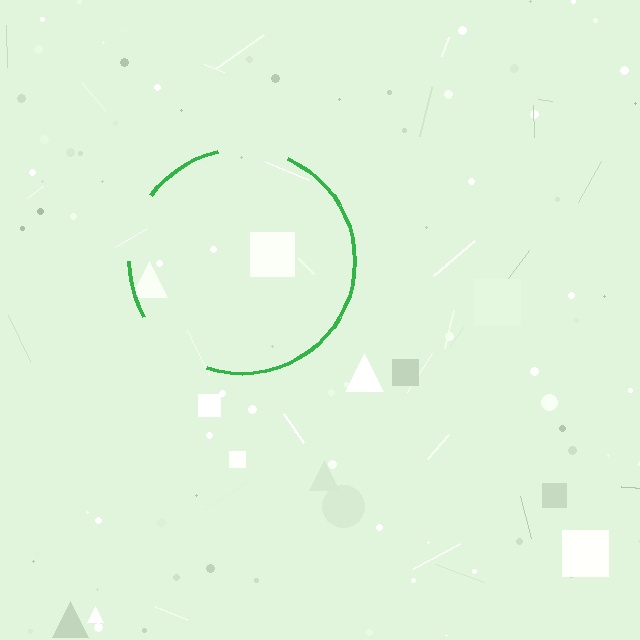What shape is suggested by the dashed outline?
The dashed outline suggests a circle.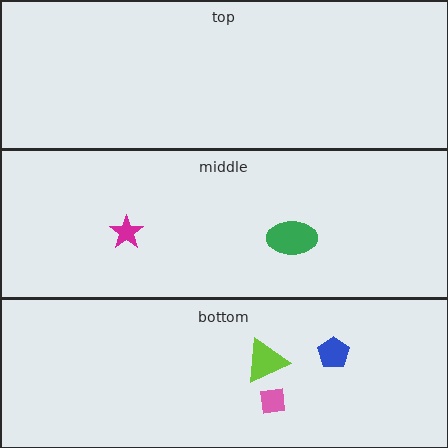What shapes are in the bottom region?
The blue pentagon, the lime triangle, the pink square.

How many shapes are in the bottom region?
3.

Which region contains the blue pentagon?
The bottom region.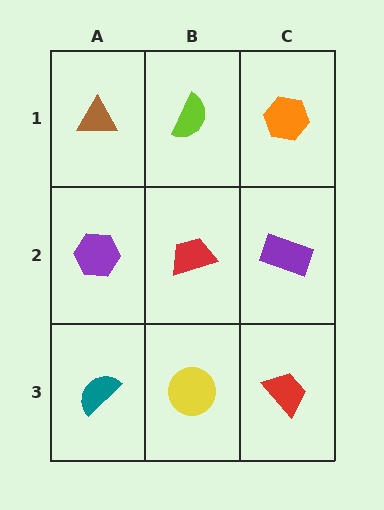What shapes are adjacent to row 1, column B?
A red trapezoid (row 2, column B), a brown triangle (row 1, column A), an orange hexagon (row 1, column C).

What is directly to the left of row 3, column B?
A teal semicircle.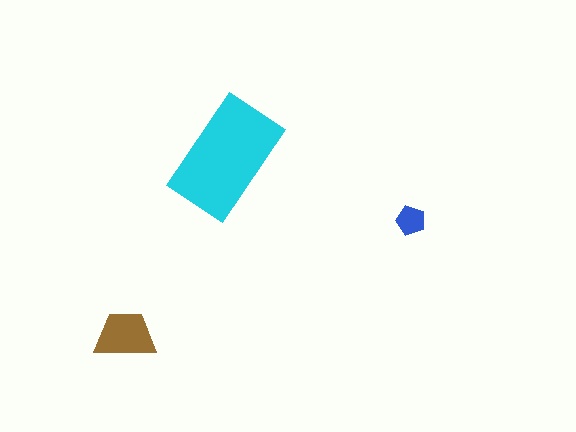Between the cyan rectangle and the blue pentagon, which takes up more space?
The cyan rectangle.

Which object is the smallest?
The blue pentagon.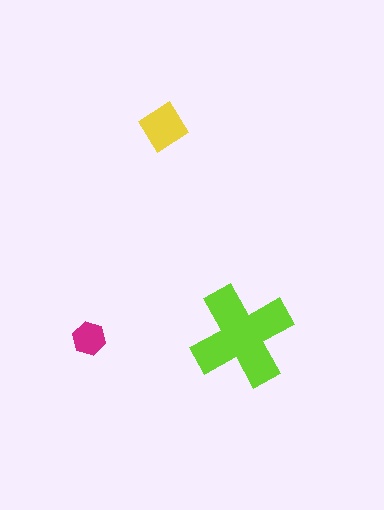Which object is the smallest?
The magenta hexagon.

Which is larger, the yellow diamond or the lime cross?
The lime cross.